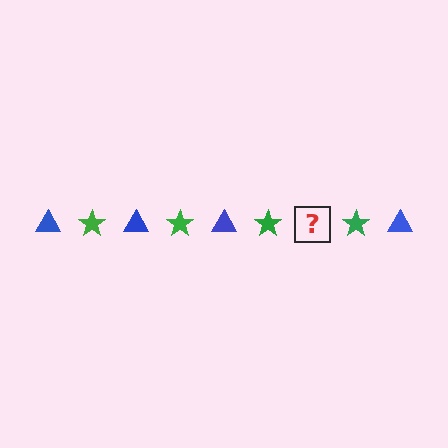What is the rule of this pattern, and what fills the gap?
The rule is that the pattern alternates between blue triangle and green star. The gap should be filled with a blue triangle.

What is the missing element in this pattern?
The missing element is a blue triangle.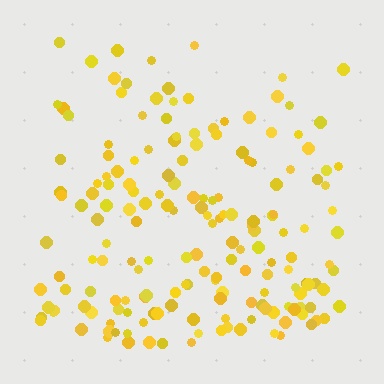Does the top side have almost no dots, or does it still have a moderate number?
Still a moderate number, just noticeably fewer than the bottom.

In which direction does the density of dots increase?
From top to bottom, with the bottom side densest.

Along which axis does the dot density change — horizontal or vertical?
Vertical.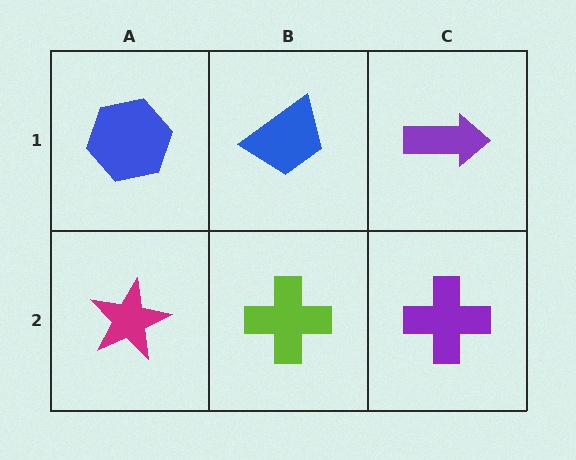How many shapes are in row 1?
3 shapes.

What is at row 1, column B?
A blue trapezoid.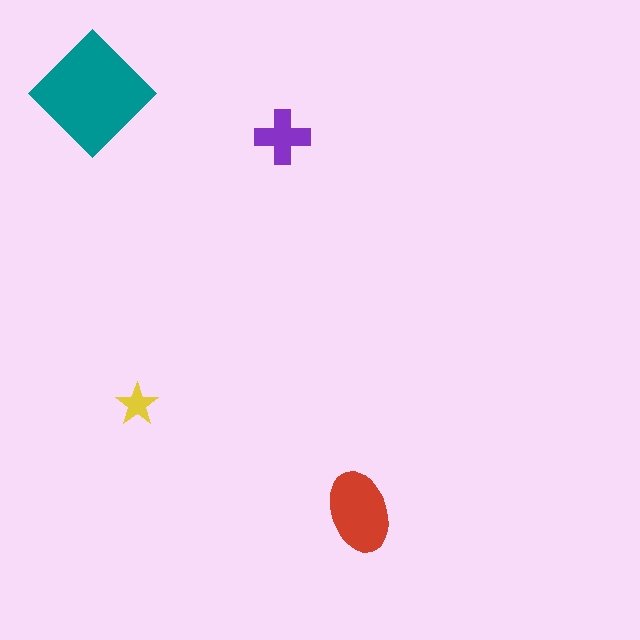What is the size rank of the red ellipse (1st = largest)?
2nd.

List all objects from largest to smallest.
The teal diamond, the red ellipse, the purple cross, the yellow star.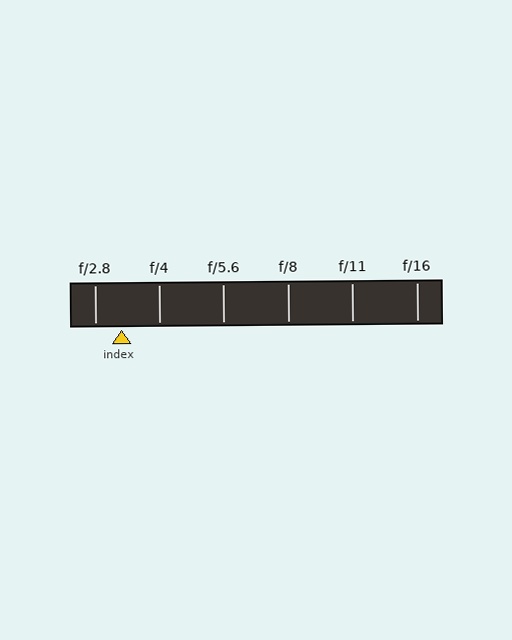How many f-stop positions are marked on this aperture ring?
There are 6 f-stop positions marked.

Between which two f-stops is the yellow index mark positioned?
The index mark is between f/2.8 and f/4.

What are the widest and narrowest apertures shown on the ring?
The widest aperture shown is f/2.8 and the narrowest is f/16.